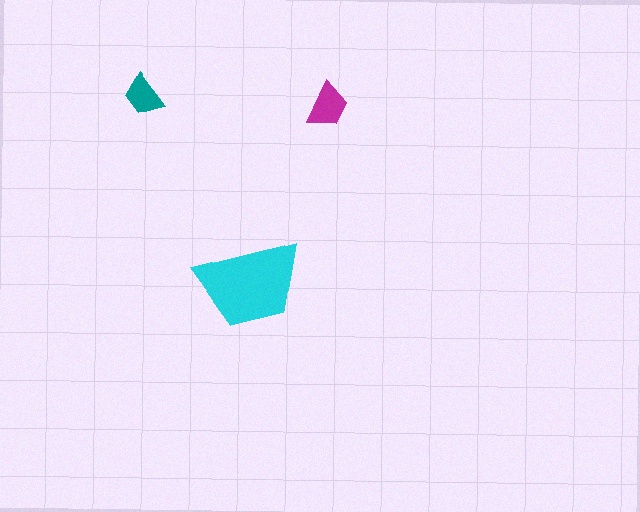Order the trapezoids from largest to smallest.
the cyan one, the magenta one, the teal one.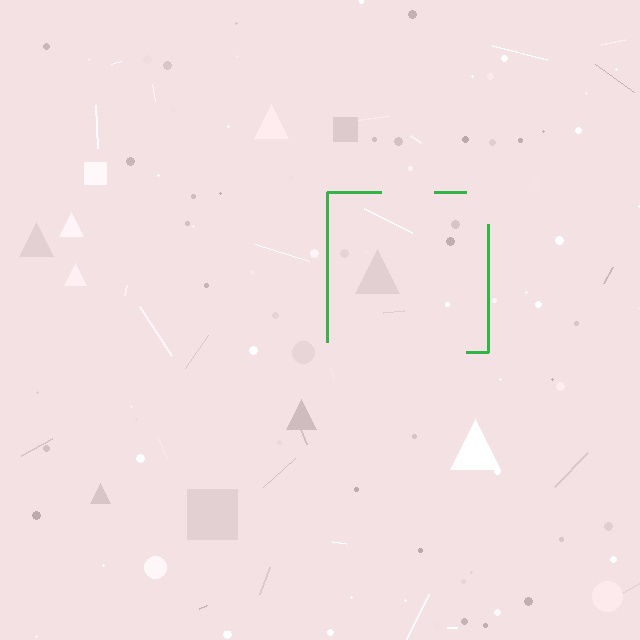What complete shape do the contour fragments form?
The contour fragments form a square.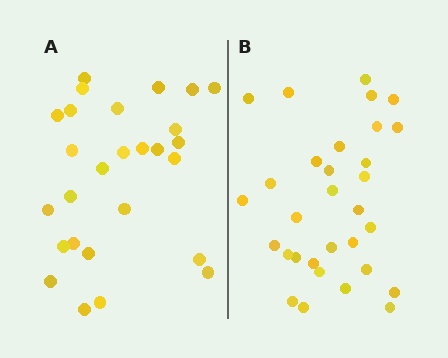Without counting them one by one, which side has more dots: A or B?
Region B (the right region) has more dots.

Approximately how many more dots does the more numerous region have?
Region B has about 4 more dots than region A.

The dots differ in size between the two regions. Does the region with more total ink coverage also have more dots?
No. Region A has more total ink coverage because its dots are larger, but region B actually contains more individual dots. Total area can be misleading — the number of items is what matters here.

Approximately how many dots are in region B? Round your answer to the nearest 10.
About 30 dots. (The exact count is 31, which rounds to 30.)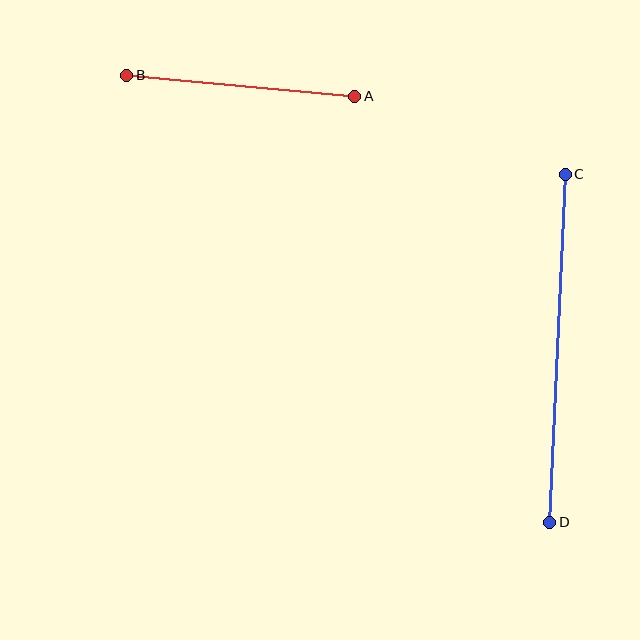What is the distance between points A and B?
The distance is approximately 229 pixels.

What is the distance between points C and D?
The distance is approximately 348 pixels.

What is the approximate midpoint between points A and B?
The midpoint is at approximately (241, 86) pixels.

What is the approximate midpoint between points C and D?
The midpoint is at approximately (558, 348) pixels.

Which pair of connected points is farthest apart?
Points C and D are farthest apart.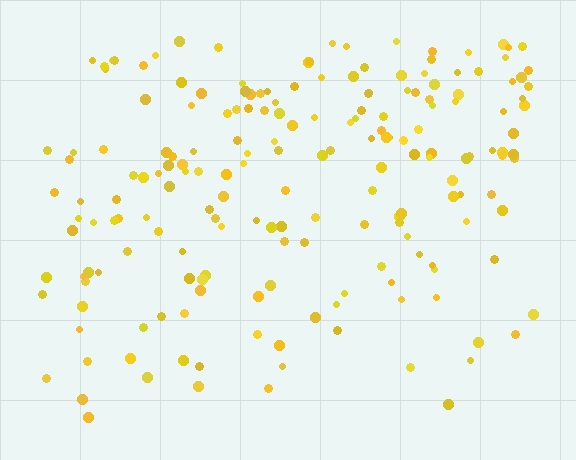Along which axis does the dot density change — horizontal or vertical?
Vertical.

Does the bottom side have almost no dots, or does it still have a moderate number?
Still a moderate number, just noticeably fewer than the top.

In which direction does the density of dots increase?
From bottom to top, with the top side densest.